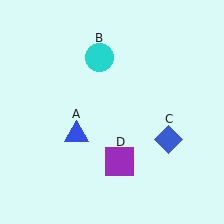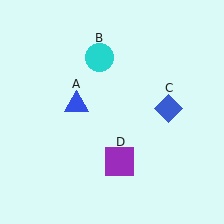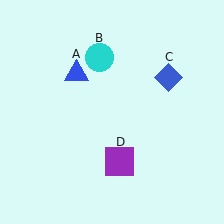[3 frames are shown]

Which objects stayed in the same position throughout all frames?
Cyan circle (object B) and purple square (object D) remained stationary.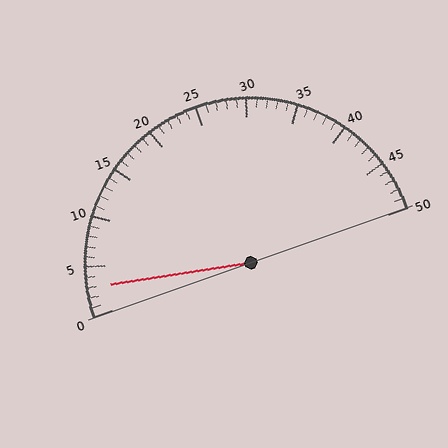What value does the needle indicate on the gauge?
The needle indicates approximately 3.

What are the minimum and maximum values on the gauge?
The gauge ranges from 0 to 50.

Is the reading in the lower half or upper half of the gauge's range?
The reading is in the lower half of the range (0 to 50).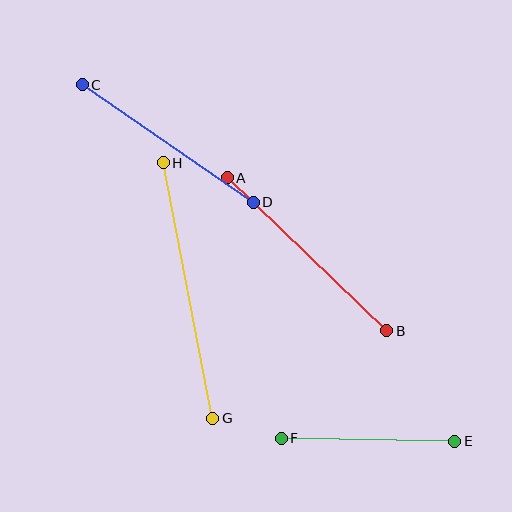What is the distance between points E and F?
The distance is approximately 173 pixels.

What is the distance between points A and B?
The distance is approximately 221 pixels.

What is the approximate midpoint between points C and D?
The midpoint is at approximately (168, 143) pixels.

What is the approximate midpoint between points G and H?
The midpoint is at approximately (188, 291) pixels.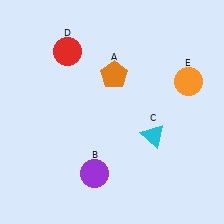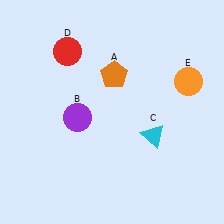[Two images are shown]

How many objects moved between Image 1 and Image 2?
1 object moved between the two images.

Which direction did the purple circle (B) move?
The purple circle (B) moved up.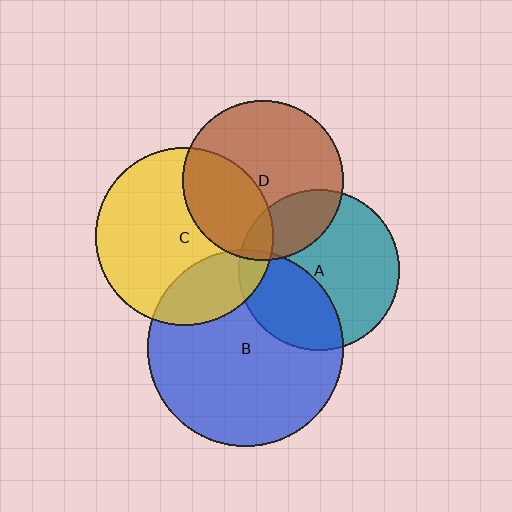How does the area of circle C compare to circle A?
Approximately 1.2 times.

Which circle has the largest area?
Circle B (blue).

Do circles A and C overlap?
Yes.